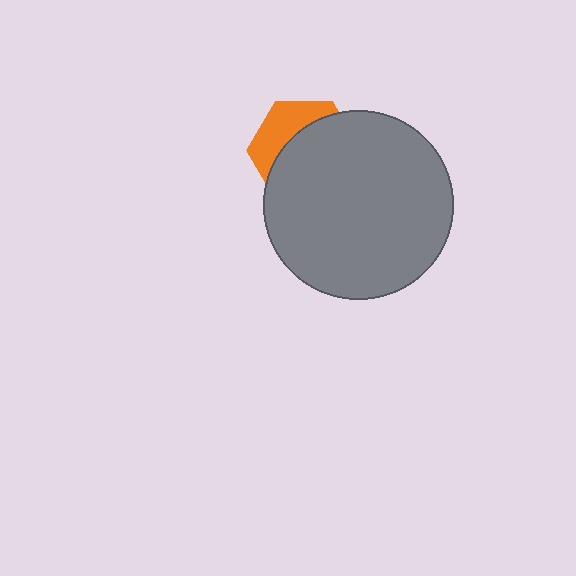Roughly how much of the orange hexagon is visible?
A small part of it is visible (roughly 34%).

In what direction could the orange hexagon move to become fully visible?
The orange hexagon could move toward the upper-left. That would shift it out from behind the gray circle entirely.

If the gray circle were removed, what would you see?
You would see the complete orange hexagon.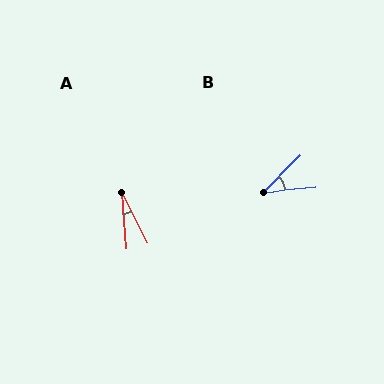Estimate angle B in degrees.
Approximately 39 degrees.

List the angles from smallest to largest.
A (23°), B (39°).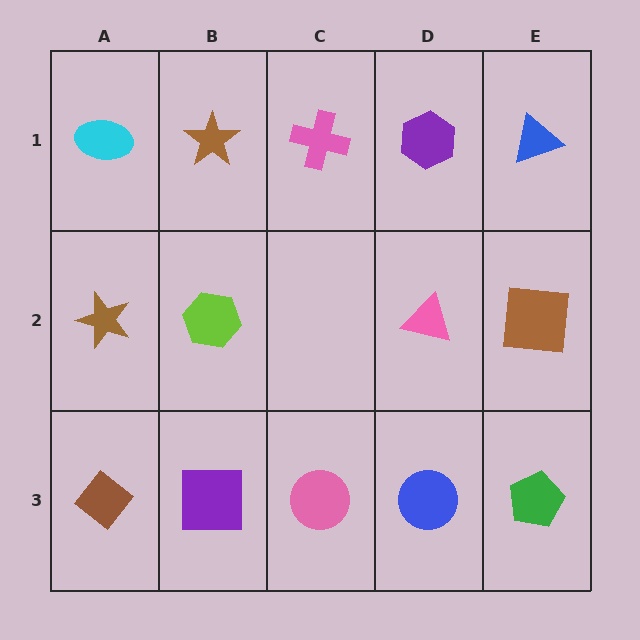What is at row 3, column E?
A green pentagon.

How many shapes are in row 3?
5 shapes.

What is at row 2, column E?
A brown square.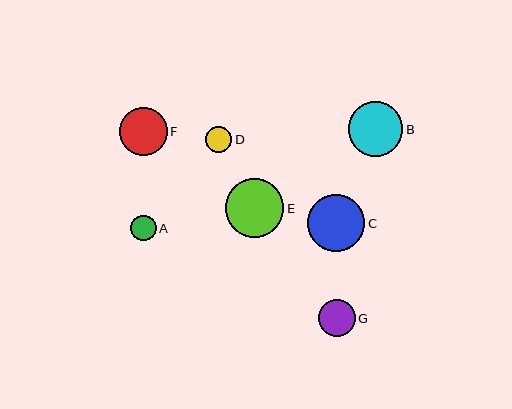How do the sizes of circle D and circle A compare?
Circle D and circle A are approximately the same size.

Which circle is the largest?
Circle E is the largest with a size of approximately 59 pixels.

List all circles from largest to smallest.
From largest to smallest: E, C, B, F, G, D, A.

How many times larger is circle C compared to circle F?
Circle C is approximately 1.2 times the size of circle F.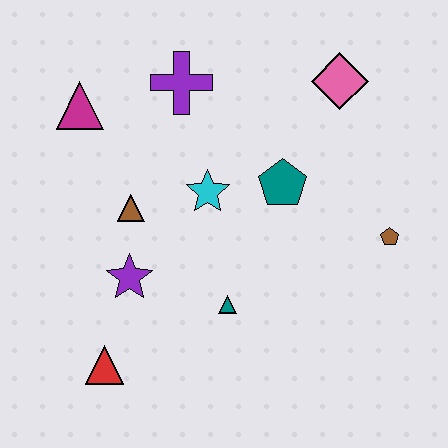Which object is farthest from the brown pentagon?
The magenta triangle is farthest from the brown pentagon.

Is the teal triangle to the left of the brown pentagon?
Yes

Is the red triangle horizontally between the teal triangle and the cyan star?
No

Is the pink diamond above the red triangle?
Yes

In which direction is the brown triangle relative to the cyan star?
The brown triangle is to the left of the cyan star.